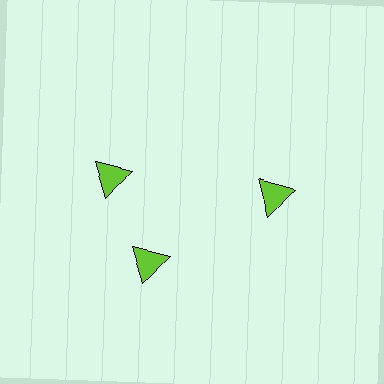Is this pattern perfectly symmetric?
No. The 3 lime triangles are arranged in a ring, but one element near the 11 o'clock position is rotated out of alignment along the ring, breaking the 3-fold rotational symmetry.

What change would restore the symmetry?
The symmetry would be restored by rotating it back into even spacing with its neighbors so that all 3 triangles sit at equal angles and equal distance from the center.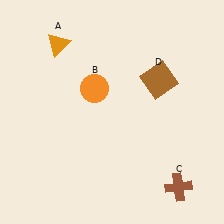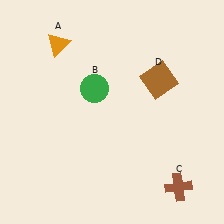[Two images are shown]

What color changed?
The circle (B) changed from orange in Image 1 to green in Image 2.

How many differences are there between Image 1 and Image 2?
There is 1 difference between the two images.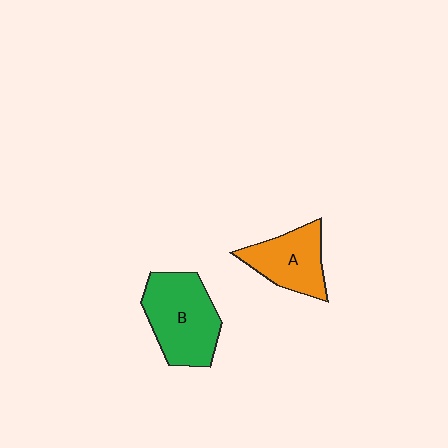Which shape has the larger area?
Shape B (green).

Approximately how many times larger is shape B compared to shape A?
Approximately 1.4 times.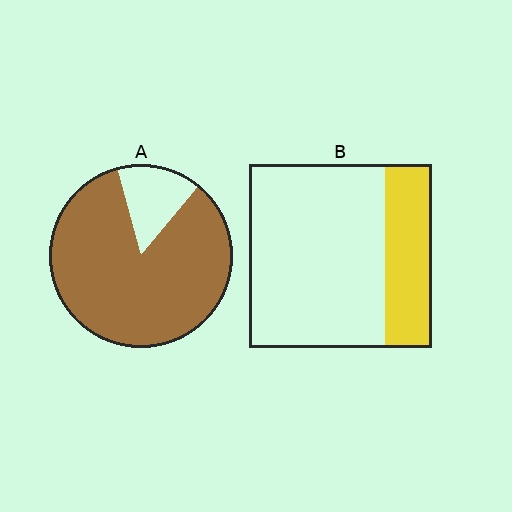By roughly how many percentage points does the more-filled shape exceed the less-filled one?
By roughly 60 percentage points (A over B).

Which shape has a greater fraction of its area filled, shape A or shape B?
Shape A.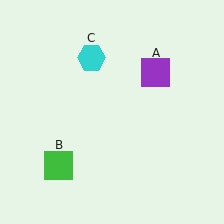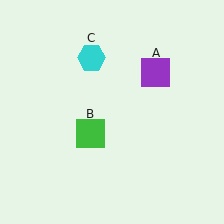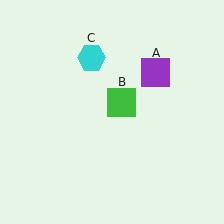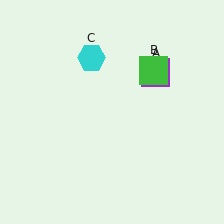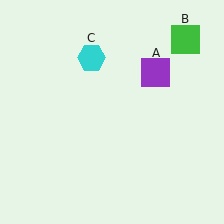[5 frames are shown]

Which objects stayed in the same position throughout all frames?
Purple square (object A) and cyan hexagon (object C) remained stationary.